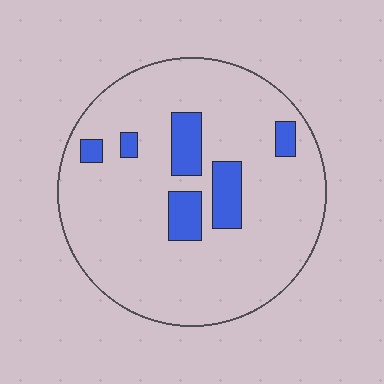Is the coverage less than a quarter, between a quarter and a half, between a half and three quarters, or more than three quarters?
Less than a quarter.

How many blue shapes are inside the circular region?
6.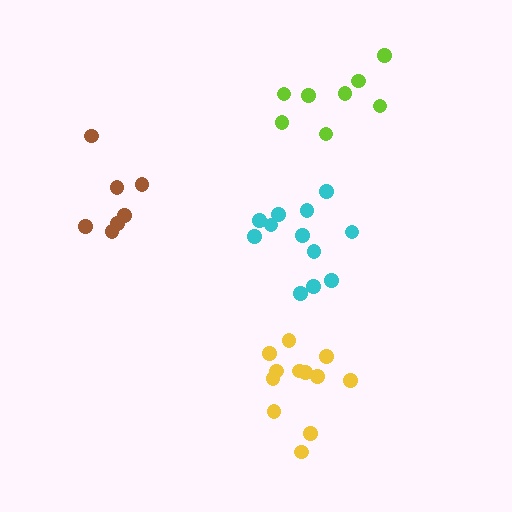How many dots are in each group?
Group 1: 12 dots, Group 2: 7 dots, Group 3: 12 dots, Group 4: 8 dots (39 total).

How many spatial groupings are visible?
There are 4 spatial groupings.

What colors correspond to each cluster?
The clusters are colored: yellow, brown, cyan, lime.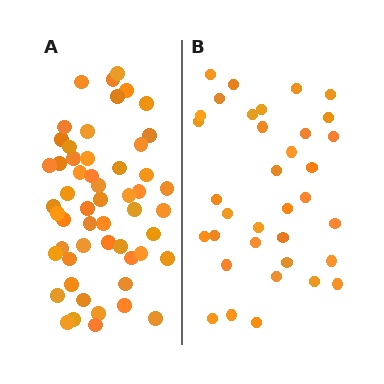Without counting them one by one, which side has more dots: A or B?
Region A (the left region) has more dots.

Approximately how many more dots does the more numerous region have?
Region A has approximately 20 more dots than region B.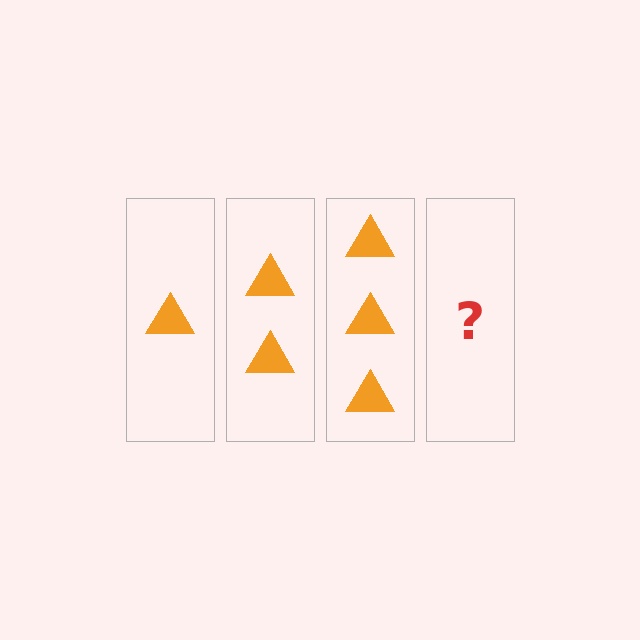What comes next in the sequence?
The next element should be 4 triangles.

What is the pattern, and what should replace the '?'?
The pattern is that each step adds one more triangle. The '?' should be 4 triangles.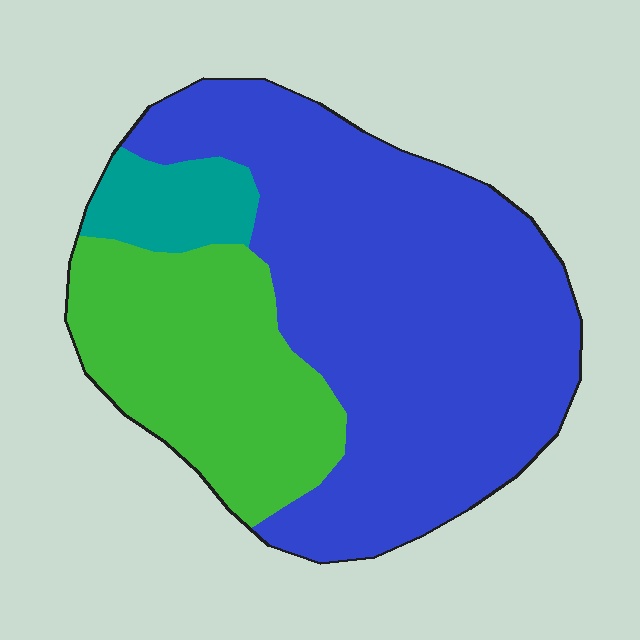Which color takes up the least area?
Teal, at roughly 10%.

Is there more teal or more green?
Green.